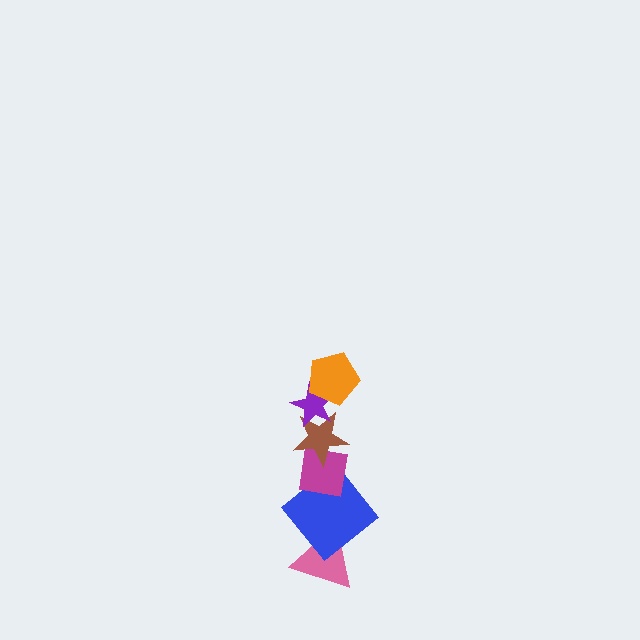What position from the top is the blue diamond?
The blue diamond is 5th from the top.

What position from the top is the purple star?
The purple star is 2nd from the top.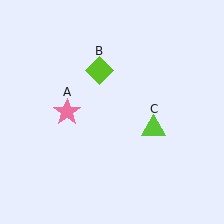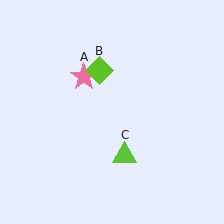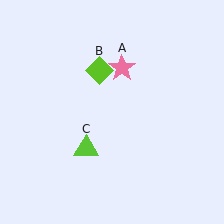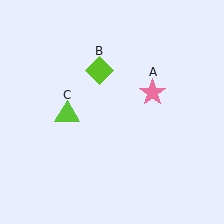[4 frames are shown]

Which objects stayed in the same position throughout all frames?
Lime diamond (object B) remained stationary.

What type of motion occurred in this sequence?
The pink star (object A), lime triangle (object C) rotated clockwise around the center of the scene.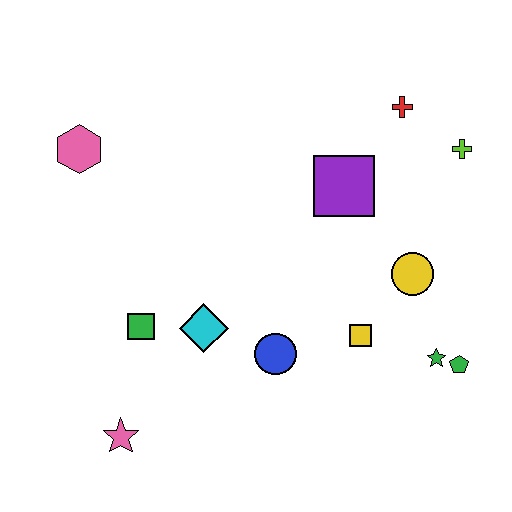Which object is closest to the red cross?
The lime cross is closest to the red cross.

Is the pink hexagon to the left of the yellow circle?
Yes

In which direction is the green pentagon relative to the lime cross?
The green pentagon is below the lime cross.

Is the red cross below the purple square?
No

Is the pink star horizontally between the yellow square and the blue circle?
No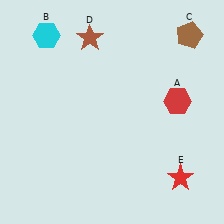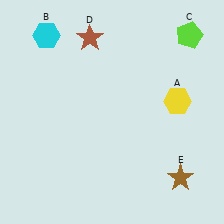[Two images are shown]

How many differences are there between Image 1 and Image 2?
There are 3 differences between the two images.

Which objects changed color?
A changed from red to yellow. C changed from brown to lime. E changed from red to brown.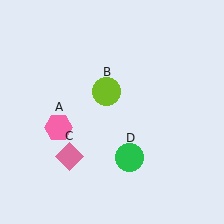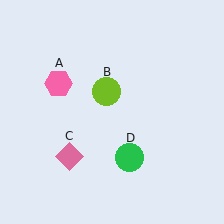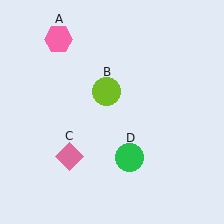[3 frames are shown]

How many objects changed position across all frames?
1 object changed position: pink hexagon (object A).